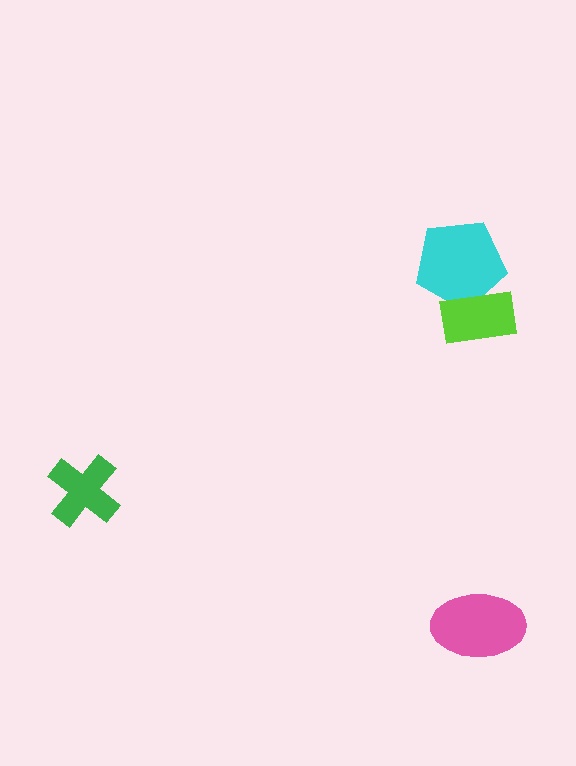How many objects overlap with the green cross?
0 objects overlap with the green cross.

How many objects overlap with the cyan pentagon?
1 object overlaps with the cyan pentagon.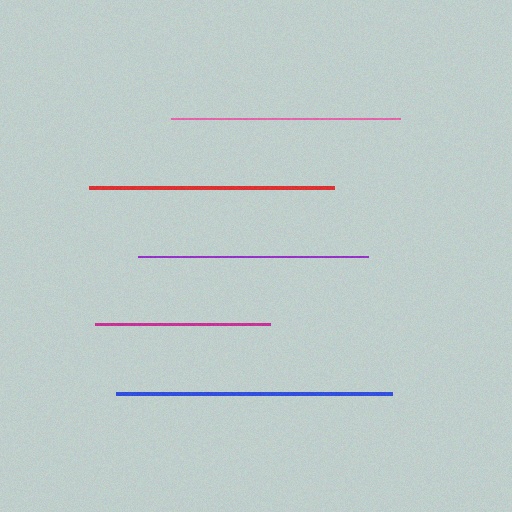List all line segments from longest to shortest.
From longest to shortest: blue, red, purple, pink, magenta.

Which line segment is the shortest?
The magenta line is the shortest at approximately 176 pixels.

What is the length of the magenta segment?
The magenta segment is approximately 176 pixels long.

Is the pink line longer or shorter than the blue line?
The blue line is longer than the pink line.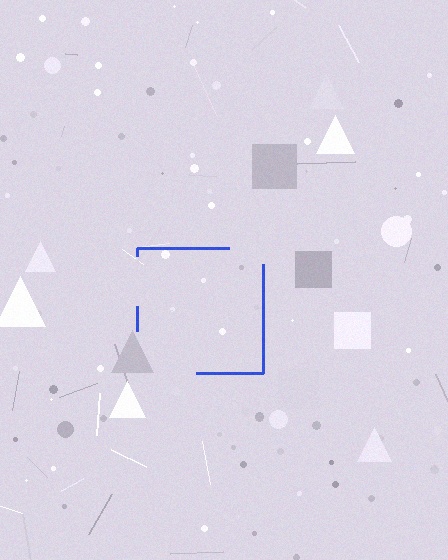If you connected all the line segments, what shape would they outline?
They would outline a square.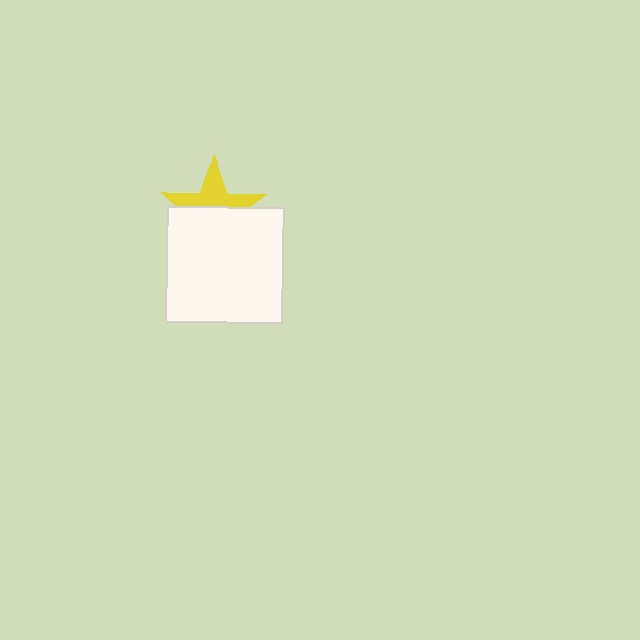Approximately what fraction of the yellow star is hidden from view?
Roughly 56% of the yellow star is hidden behind the white square.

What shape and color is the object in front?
The object in front is a white square.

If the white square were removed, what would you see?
You would see the complete yellow star.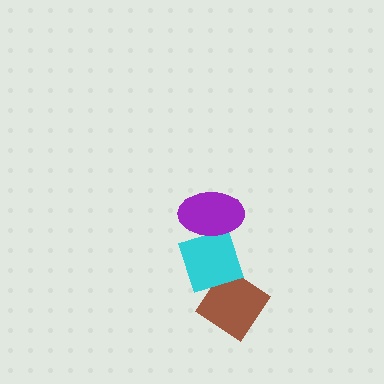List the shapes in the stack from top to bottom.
From top to bottom: the purple ellipse, the cyan diamond, the brown diamond.